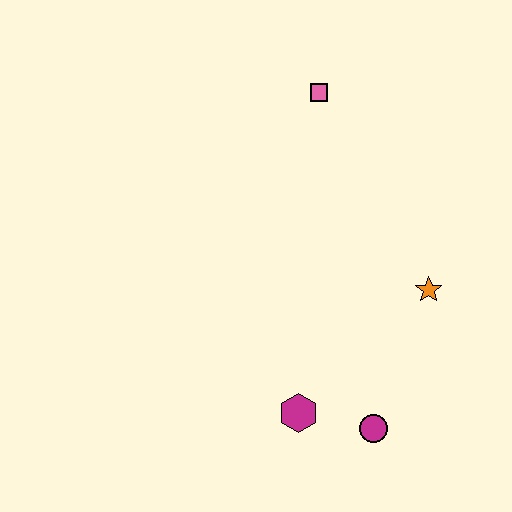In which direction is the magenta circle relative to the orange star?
The magenta circle is below the orange star.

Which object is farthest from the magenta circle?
The pink square is farthest from the magenta circle.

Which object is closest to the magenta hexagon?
The magenta circle is closest to the magenta hexagon.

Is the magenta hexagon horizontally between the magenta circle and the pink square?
No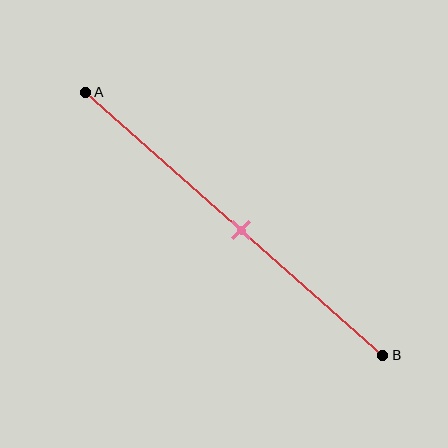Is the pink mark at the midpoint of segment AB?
Yes, the mark is approximately at the midpoint.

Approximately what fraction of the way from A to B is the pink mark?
The pink mark is approximately 50% of the way from A to B.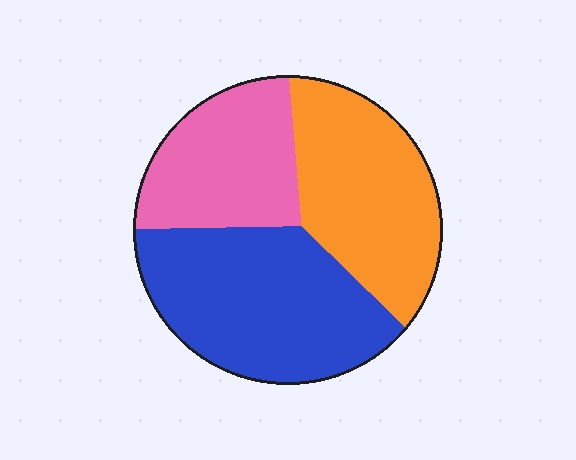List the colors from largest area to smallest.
From largest to smallest: blue, orange, pink.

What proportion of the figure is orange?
Orange takes up about one third (1/3) of the figure.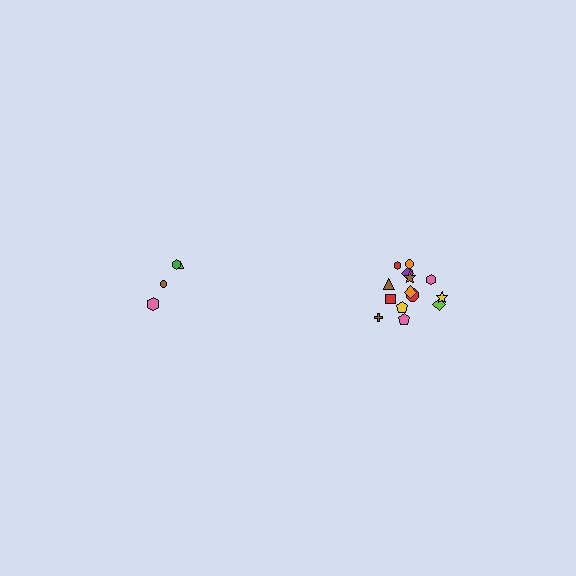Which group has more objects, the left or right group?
The right group.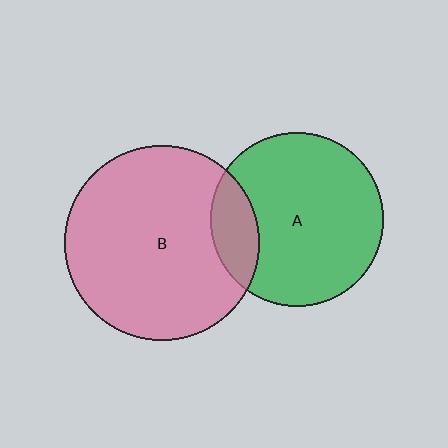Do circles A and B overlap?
Yes.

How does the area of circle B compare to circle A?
Approximately 1.3 times.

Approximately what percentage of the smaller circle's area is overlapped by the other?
Approximately 15%.